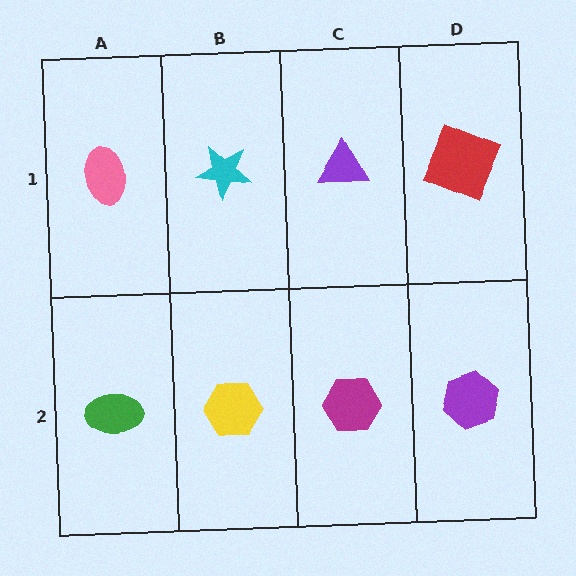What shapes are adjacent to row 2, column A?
A pink ellipse (row 1, column A), a yellow hexagon (row 2, column B).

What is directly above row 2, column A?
A pink ellipse.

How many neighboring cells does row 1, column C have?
3.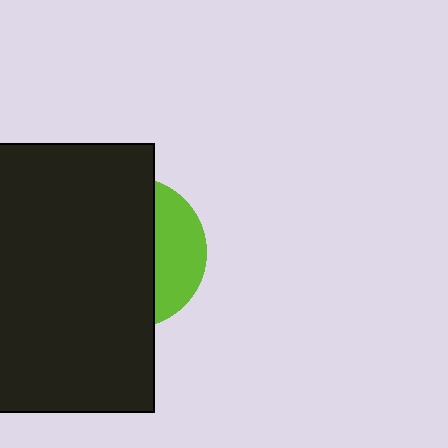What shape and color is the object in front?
The object in front is a black rectangle.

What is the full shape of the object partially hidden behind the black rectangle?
The partially hidden object is a lime circle.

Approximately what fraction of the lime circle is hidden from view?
Roughly 70% of the lime circle is hidden behind the black rectangle.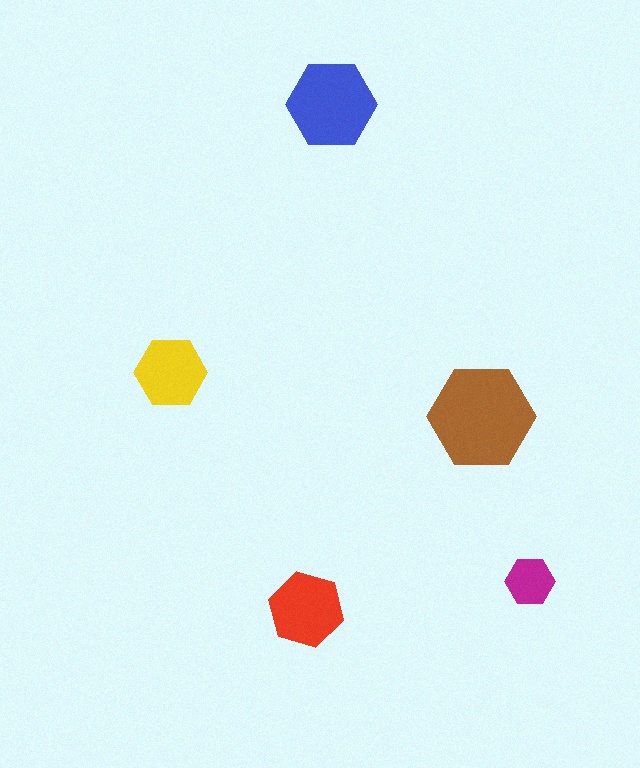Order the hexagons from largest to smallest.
the brown one, the blue one, the red one, the yellow one, the magenta one.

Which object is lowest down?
The red hexagon is bottommost.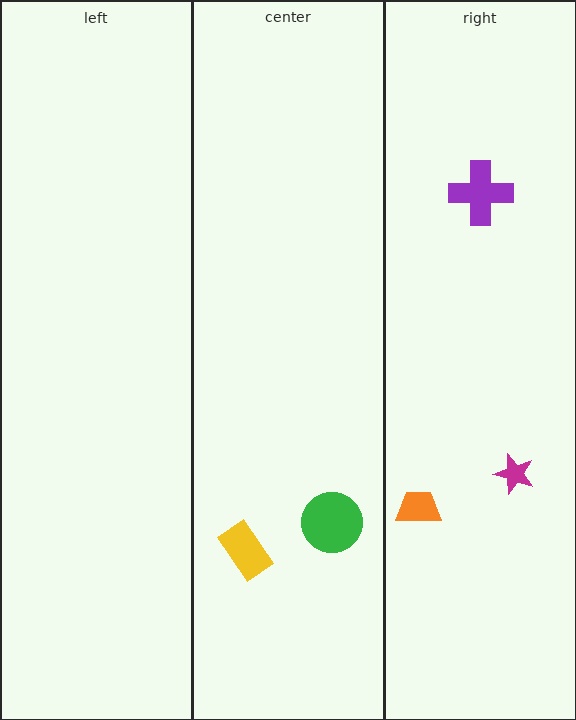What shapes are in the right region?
The magenta star, the purple cross, the orange trapezoid.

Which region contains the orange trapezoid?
The right region.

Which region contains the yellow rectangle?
The center region.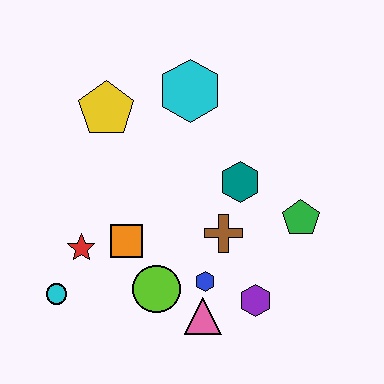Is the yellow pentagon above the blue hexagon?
Yes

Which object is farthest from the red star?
The green pentagon is farthest from the red star.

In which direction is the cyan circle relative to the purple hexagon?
The cyan circle is to the left of the purple hexagon.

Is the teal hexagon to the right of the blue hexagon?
Yes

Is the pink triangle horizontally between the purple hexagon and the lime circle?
Yes